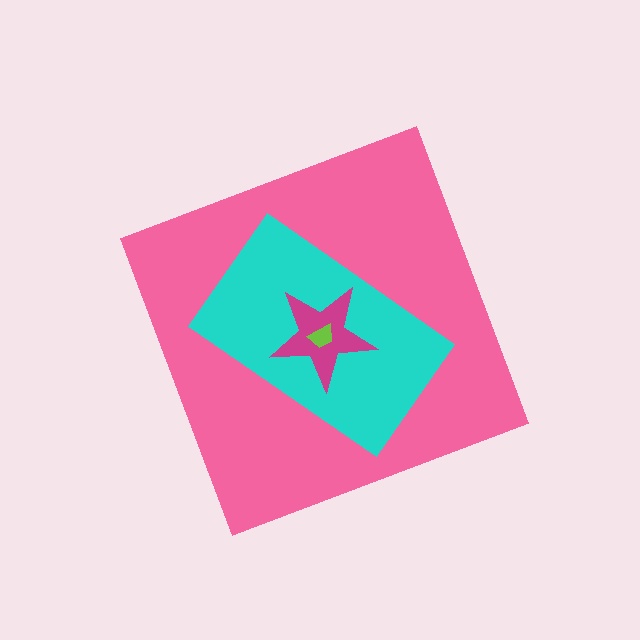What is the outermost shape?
The pink diamond.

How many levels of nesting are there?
4.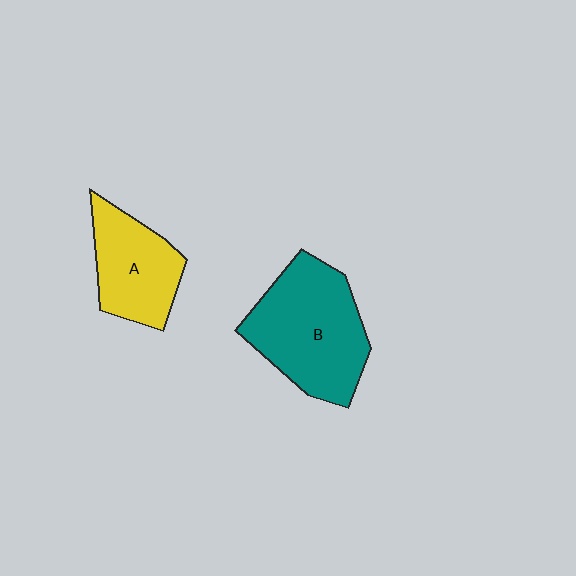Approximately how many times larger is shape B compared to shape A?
Approximately 1.5 times.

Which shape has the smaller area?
Shape A (yellow).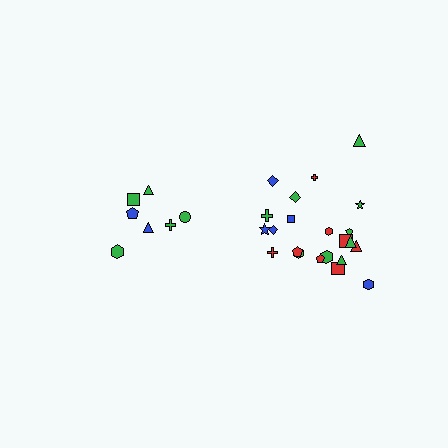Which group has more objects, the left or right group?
The right group.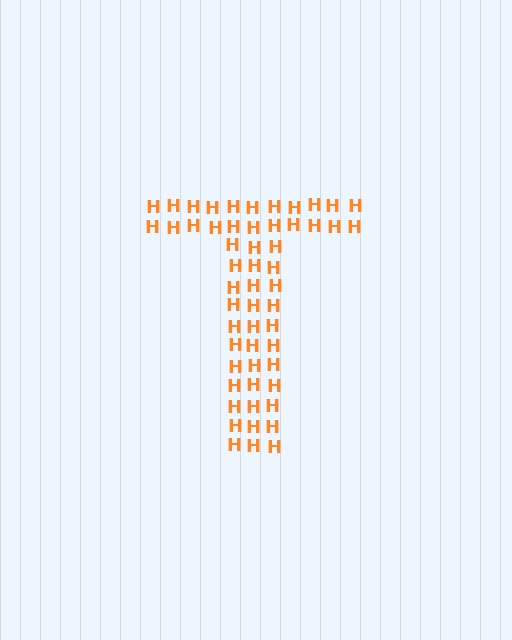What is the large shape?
The large shape is the letter T.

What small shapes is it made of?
It is made of small letter H's.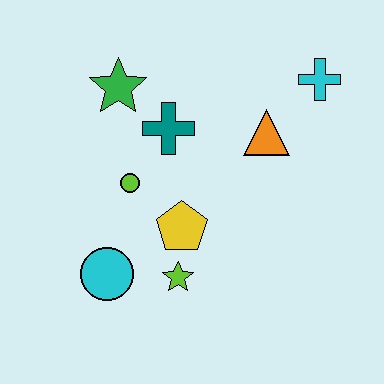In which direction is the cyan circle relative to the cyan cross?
The cyan circle is to the left of the cyan cross.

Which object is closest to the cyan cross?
The orange triangle is closest to the cyan cross.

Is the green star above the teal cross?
Yes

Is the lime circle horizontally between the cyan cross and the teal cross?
No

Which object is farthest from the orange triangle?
The cyan circle is farthest from the orange triangle.